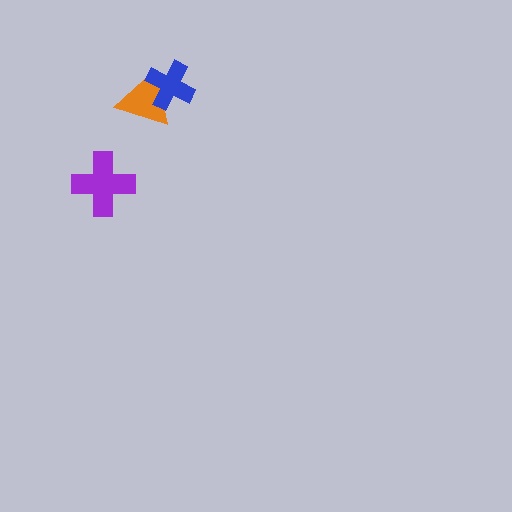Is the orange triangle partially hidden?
Yes, it is partially covered by another shape.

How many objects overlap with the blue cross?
1 object overlaps with the blue cross.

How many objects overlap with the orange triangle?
1 object overlaps with the orange triangle.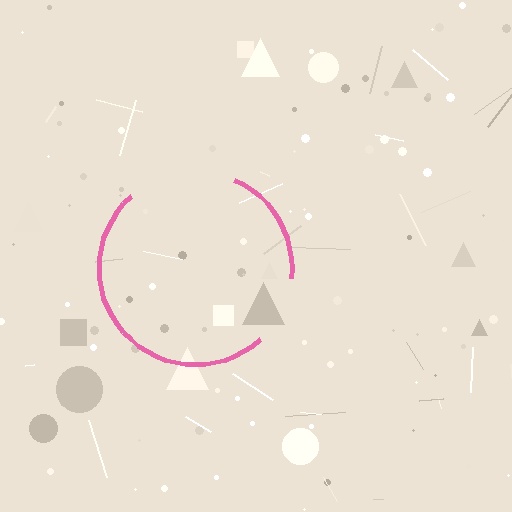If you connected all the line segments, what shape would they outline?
They would outline a circle.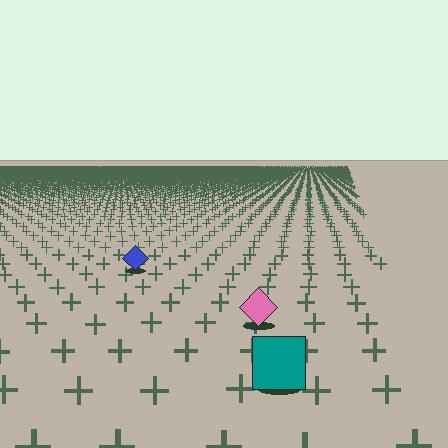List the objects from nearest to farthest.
From nearest to farthest: the teal square, the pink diamond, the blue diamond.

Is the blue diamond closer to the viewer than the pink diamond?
No. The pink diamond is closer — you can tell from the texture gradient: the ground texture is coarser near it.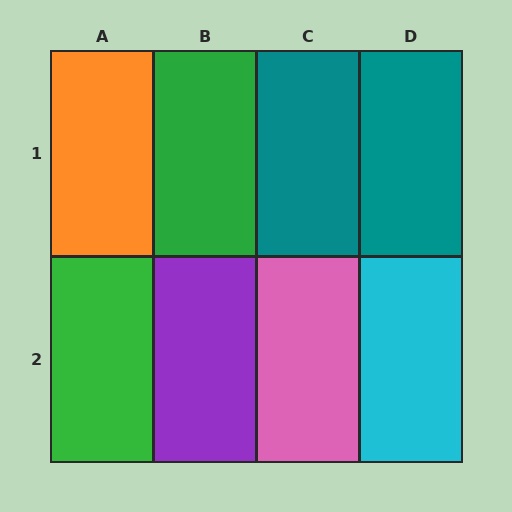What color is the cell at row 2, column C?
Pink.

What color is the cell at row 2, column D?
Cyan.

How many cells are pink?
1 cell is pink.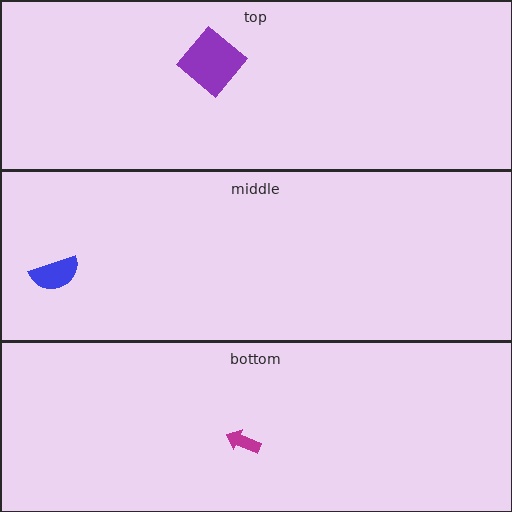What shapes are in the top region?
The purple diamond.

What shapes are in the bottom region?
The magenta arrow.